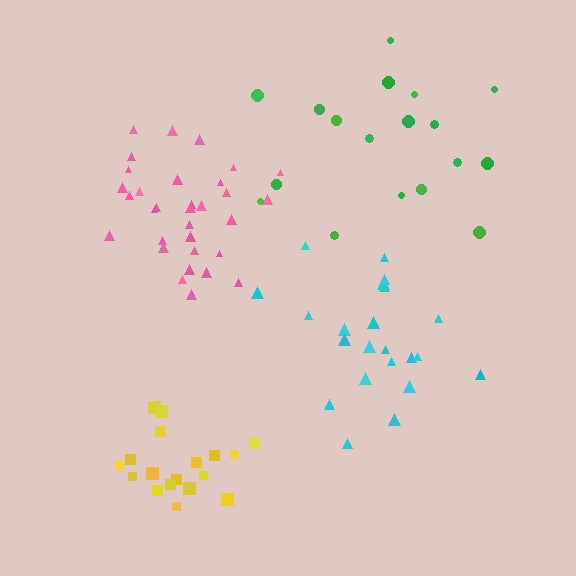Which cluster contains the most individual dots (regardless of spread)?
Pink (32).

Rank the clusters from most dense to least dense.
pink, yellow, cyan, green.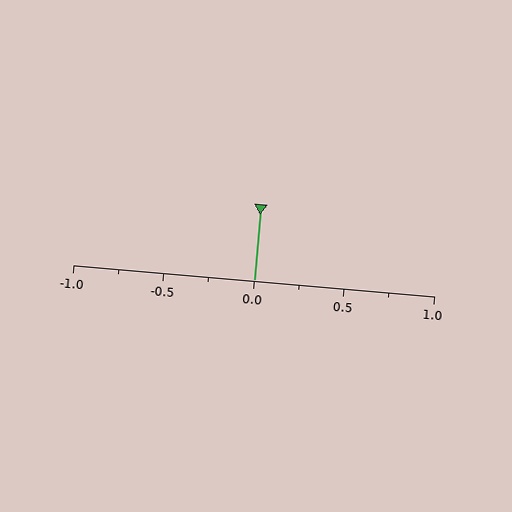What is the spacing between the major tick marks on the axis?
The major ticks are spaced 0.5 apart.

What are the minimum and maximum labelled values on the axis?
The axis runs from -1.0 to 1.0.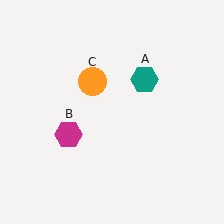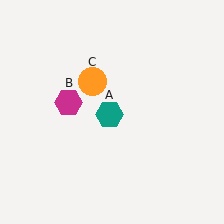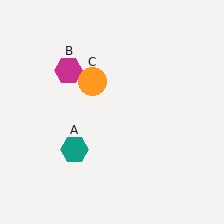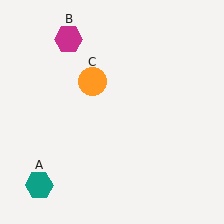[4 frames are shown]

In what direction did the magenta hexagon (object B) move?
The magenta hexagon (object B) moved up.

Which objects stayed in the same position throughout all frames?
Orange circle (object C) remained stationary.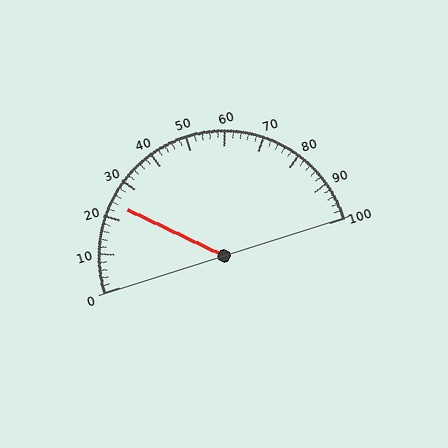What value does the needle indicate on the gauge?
The needle indicates approximately 24.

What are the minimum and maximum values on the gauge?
The gauge ranges from 0 to 100.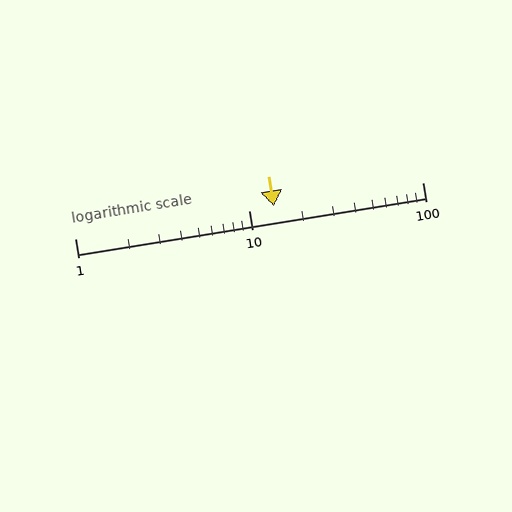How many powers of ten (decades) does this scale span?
The scale spans 2 decades, from 1 to 100.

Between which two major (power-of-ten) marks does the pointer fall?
The pointer is between 10 and 100.